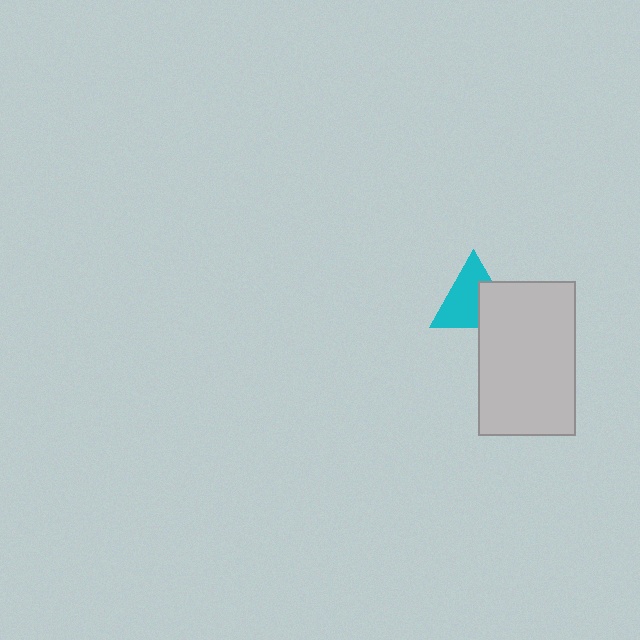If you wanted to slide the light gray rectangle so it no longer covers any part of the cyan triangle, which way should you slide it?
Slide it toward the lower-right — that is the most direct way to separate the two shapes.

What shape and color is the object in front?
The object in front is a light gray rectangle.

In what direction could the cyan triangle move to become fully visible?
The cyan triangle could move toward the upper-left. That would shift it out from behind the light gray rectangle entirely.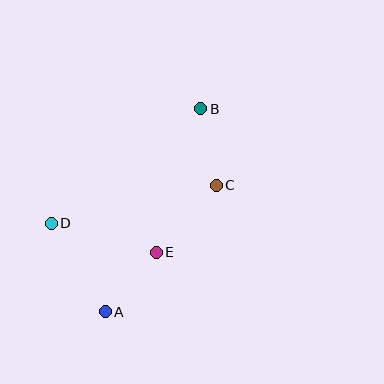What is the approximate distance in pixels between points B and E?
The distance between B and E is approximately 150 pixels.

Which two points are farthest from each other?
Points A and B are farthest from each other.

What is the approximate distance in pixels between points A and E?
The distance between A and E is approximately 78 pixels.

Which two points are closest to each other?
Points B and C are closest to each other.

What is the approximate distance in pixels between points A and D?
The distance between A and D is approximately 104 pixels.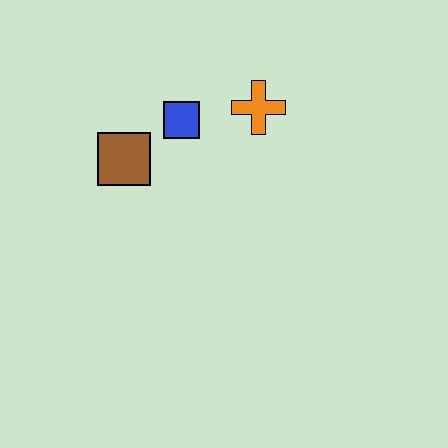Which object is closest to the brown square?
The blue square is closest to the brown square.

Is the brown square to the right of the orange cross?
No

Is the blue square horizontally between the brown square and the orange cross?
Yes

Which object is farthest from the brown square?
The orange cross is farthest from the brown square.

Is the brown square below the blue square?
Yes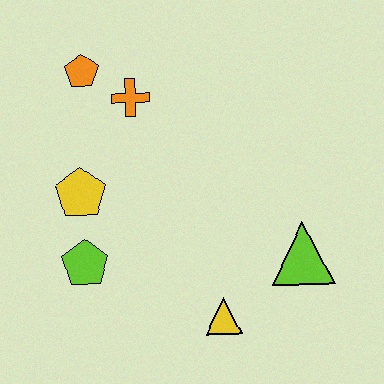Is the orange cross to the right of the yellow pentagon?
Yes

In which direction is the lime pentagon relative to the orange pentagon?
The lime pentagon is below the orange pentagon.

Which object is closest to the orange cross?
The orange pentagon is closest to the orange cross.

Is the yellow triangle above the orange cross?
No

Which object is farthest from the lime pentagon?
The lime triangle is farthest from the lime pentagon.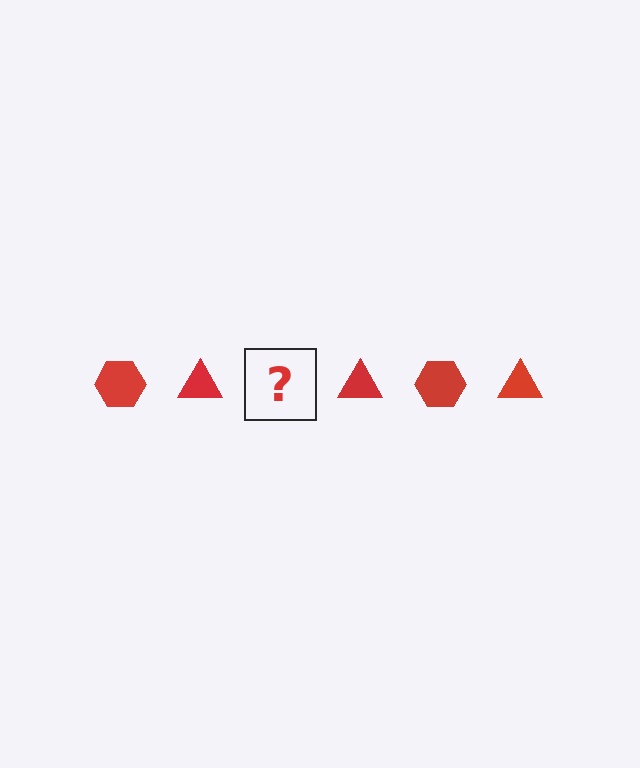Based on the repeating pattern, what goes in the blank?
The blank should be a red hexagon.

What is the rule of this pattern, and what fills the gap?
The rule is that the pattern cycles through hexagon, triangle shapes in red. The gap should be filled with a red hexagon.